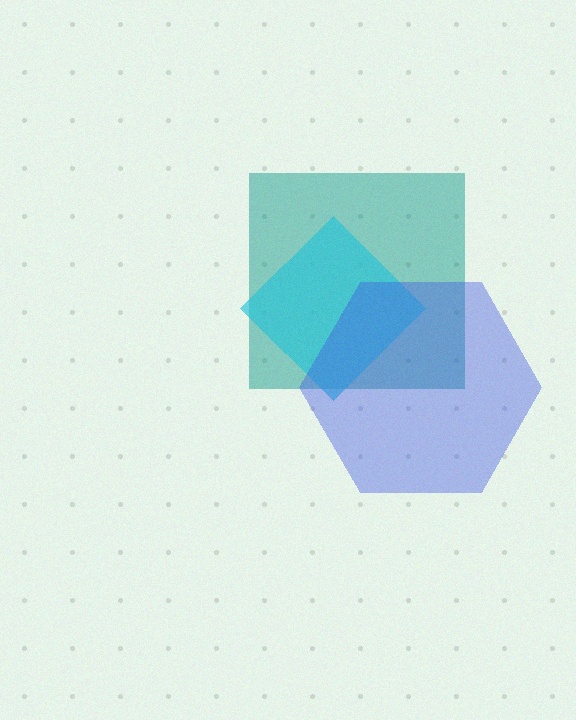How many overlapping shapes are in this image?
There are 3 overlapping shapes in the image.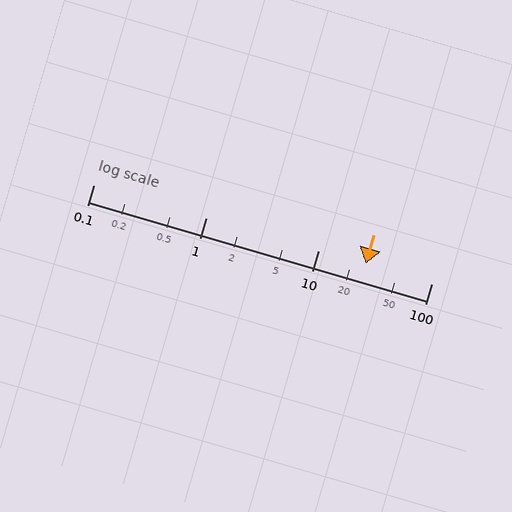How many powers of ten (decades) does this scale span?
The scale spans 3 decades, from 0.1 to 100.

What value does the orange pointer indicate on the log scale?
The pointer indicates approximately 26.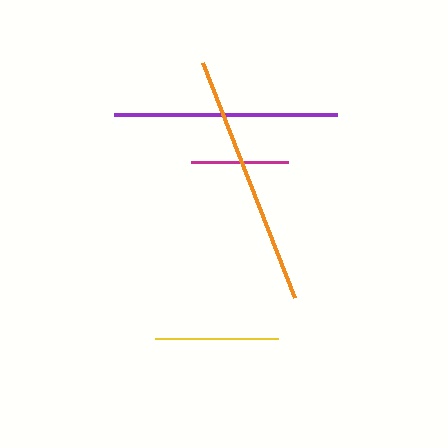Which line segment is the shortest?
The magenta line is the shortest at approximately 97 pixels.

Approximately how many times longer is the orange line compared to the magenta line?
The orange line is approximately 2.6 times the length of the magenta line.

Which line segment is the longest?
The orange line is the longest at approximately 252 pixels.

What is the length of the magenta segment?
The magenta segment is approximately 97 pixels long.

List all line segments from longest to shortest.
From longest to shortest: orange, purple, yellow, magenta.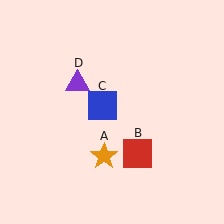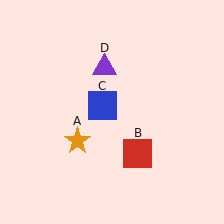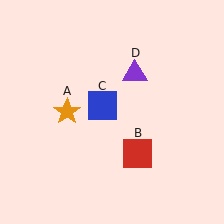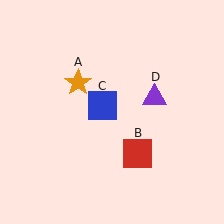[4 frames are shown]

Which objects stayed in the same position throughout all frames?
Red square (object B) and blue square (object C) remained stationary.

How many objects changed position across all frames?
2 objects changed position: orange star (object A), purple triangle (object D).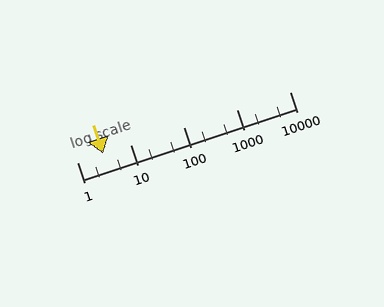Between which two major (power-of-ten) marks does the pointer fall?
The pointer is between 1 and 10.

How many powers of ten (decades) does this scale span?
The scale spans 4 decades, from 1 to 10000.